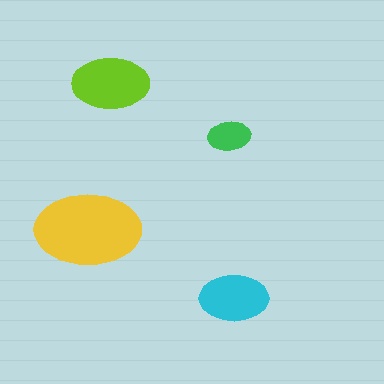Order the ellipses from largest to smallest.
the yellow one, the lime one, the cyan one, the green one.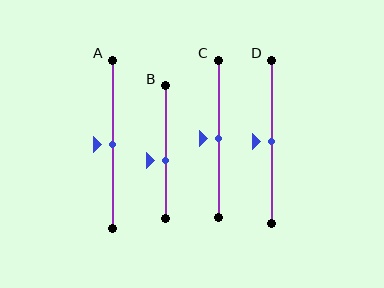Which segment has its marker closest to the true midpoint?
Segment A has its marker closest to the true midpoint.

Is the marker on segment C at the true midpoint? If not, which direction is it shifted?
Yes, the marker on segment C is at the true midpoint.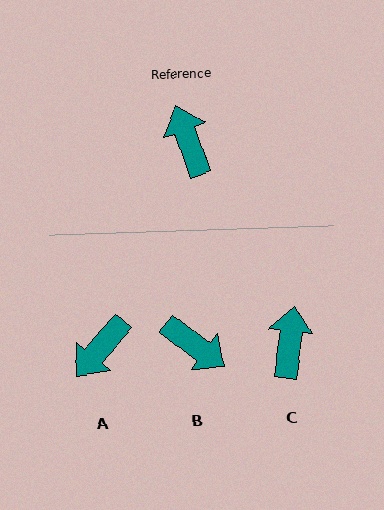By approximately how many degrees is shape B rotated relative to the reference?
Approximately 147 degrees clockwise.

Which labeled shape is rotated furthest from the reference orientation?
B, about 147 degrees away.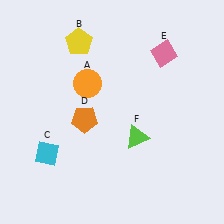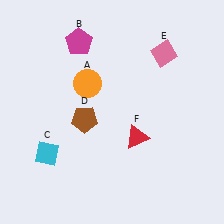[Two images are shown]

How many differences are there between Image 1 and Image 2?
There are 3 differences between the two images.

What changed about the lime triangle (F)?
In Image 1, F is lime. In Image 2, it changed to red.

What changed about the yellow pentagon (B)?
In Image 1, B is yellow. In Image 2, it changed to magenta.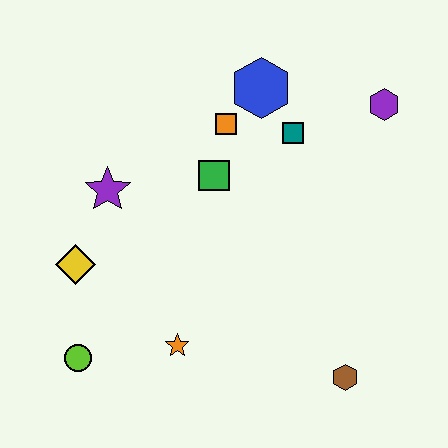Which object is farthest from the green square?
The brown hexagon is farthest from the green square.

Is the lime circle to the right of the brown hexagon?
No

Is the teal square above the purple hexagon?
No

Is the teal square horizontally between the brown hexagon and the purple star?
Yes